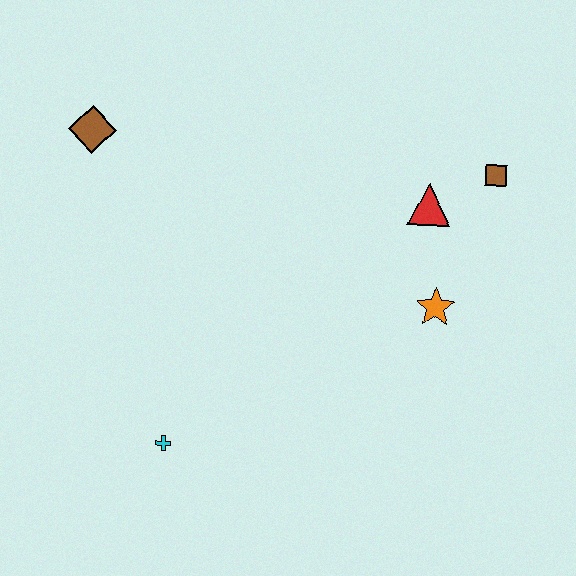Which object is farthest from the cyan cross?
The brown square is farthest from the cyan cross.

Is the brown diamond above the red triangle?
Yes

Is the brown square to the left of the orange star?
No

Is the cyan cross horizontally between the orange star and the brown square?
No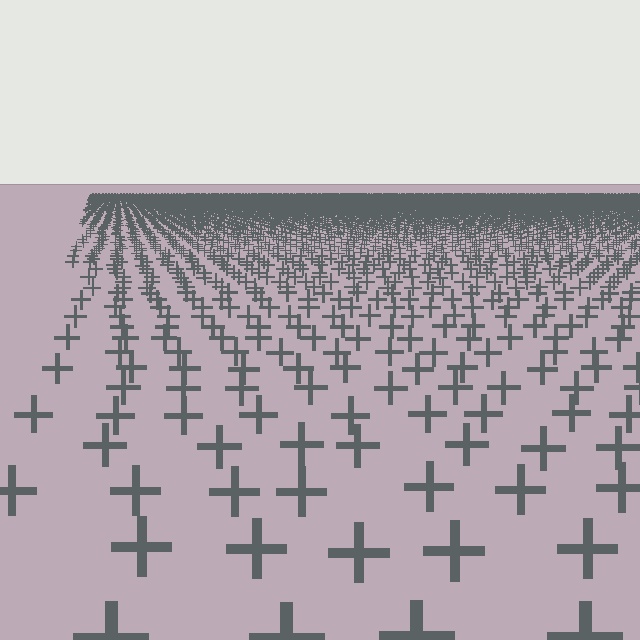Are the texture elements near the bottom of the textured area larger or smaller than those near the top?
Larger. Near the bottom, elements are closer to the viewer and appear at a bigger on-screen size.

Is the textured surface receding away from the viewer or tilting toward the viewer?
The surface is receding away from the viewer. Texture elements get smaller and denser toward the top.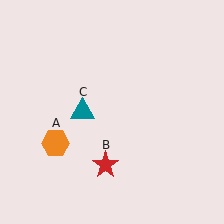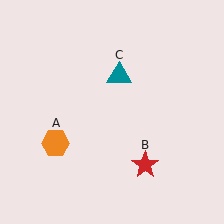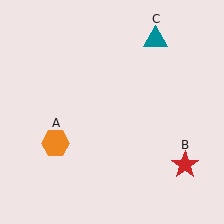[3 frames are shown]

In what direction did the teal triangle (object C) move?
The teal triangle (object C) moved up and to the right.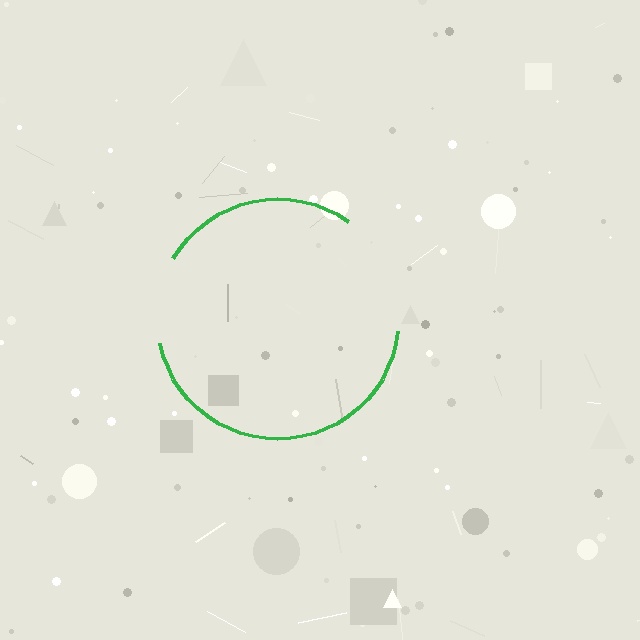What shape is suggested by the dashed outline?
The dashed outline suggests a circle.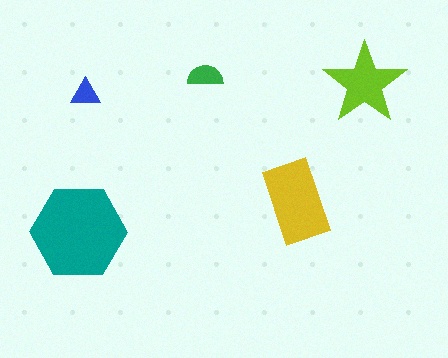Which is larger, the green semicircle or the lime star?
The lime star.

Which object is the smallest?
The blue triangle.